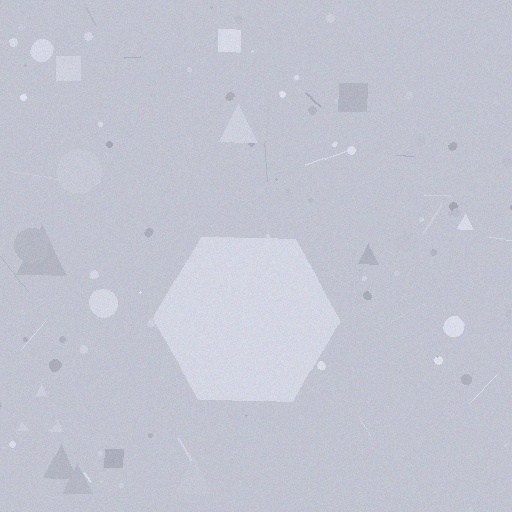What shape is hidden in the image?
A hexagon is hidden in the image.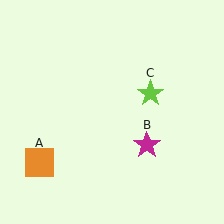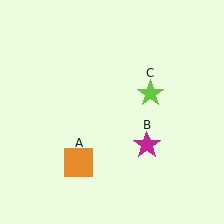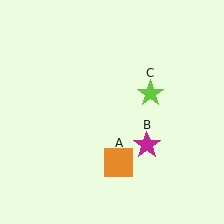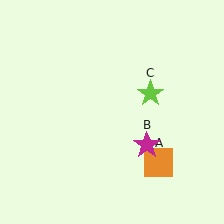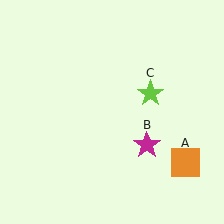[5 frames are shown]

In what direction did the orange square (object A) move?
The orange square (object A) moved right.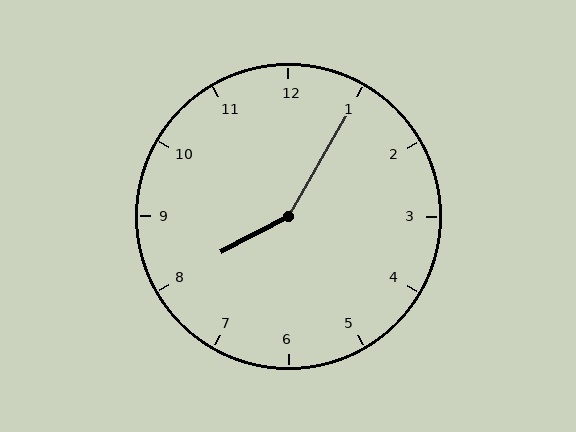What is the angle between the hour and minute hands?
Approximately 148 degrees.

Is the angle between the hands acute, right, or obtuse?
It is obtuse.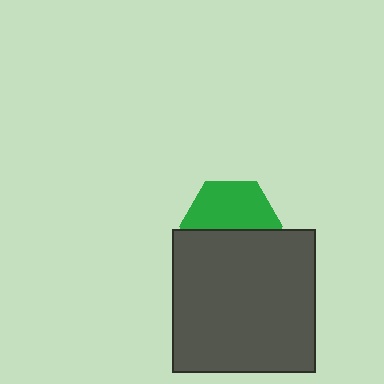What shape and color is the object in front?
The object in front is a dark gray square.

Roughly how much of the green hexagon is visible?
About half of it is visible (roughly 55%).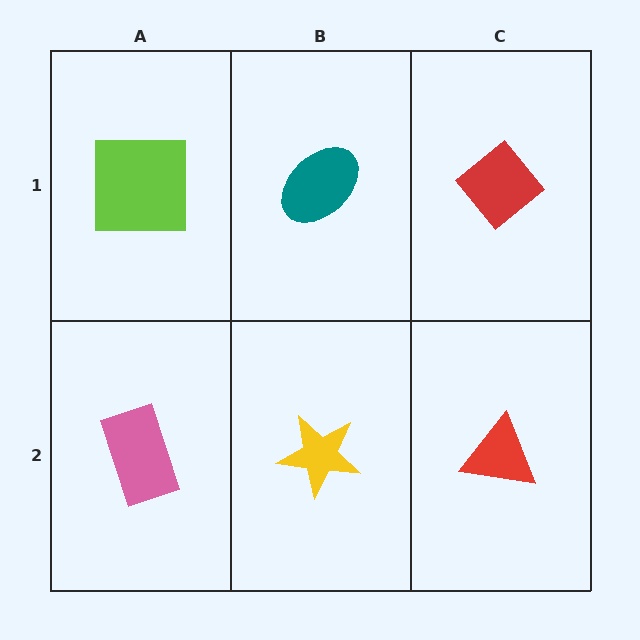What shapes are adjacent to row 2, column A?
A lime square (row 1, column A), a yellow star (row 2, column B).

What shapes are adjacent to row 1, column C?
A red triangle (row 2, column C), a teal ellipse (row 1, column B).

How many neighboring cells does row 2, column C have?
2.